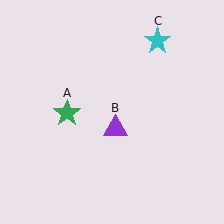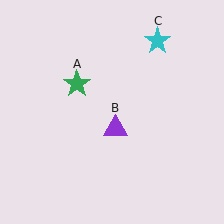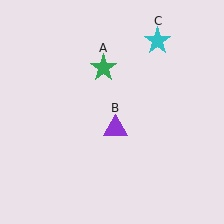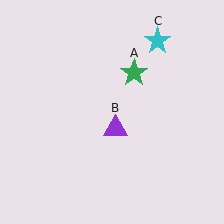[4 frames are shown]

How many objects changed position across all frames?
1 object changed position: green star (object A).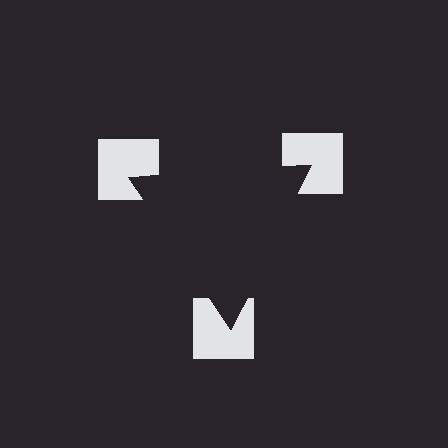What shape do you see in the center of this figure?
An illusory triangle — its edges are inferred from the aligned wedge cuts in the notched squares, not physically drawn.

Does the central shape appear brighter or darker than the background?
It typically appears slightly darker than the background, even though no actual brightness change is drawn.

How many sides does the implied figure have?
3 sides.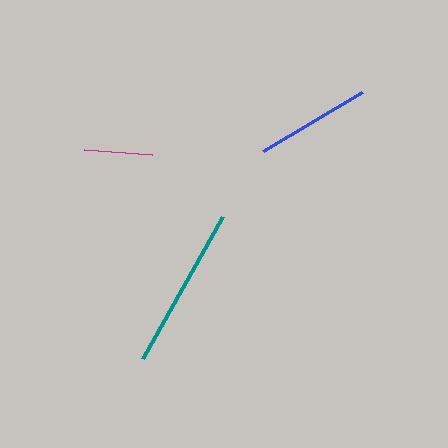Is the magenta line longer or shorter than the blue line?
The blue line is longer than the magenta line.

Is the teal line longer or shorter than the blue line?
The teal line is longer than the blue line.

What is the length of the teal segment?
The teal segment is approximately 163 pixels long.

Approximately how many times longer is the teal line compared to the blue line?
The teal line is approximately 1.4 times the length of the blue line.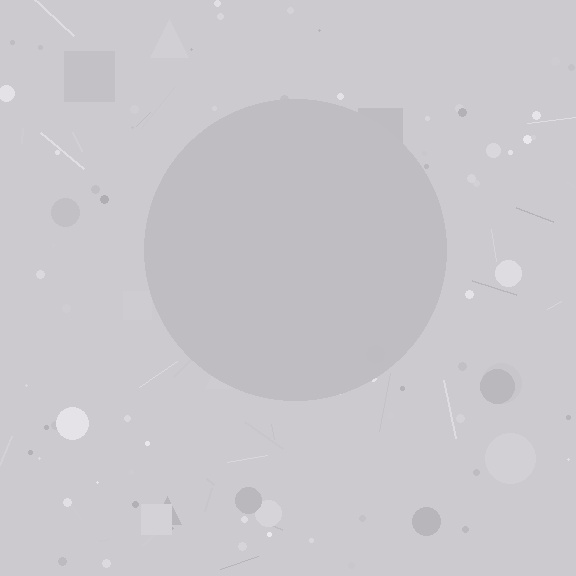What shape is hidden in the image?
A circle is hidden in the image.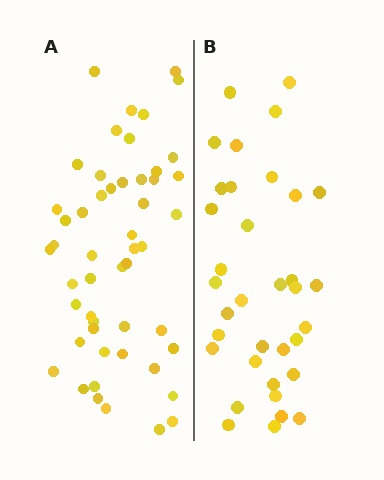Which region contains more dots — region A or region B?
Region A (the left region) has more dots.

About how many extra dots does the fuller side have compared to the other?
Region A has approximately 15 more dots than region B.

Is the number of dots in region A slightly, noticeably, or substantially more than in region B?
Region A has substantially more. The ratio is roughly 1.5 to 1.